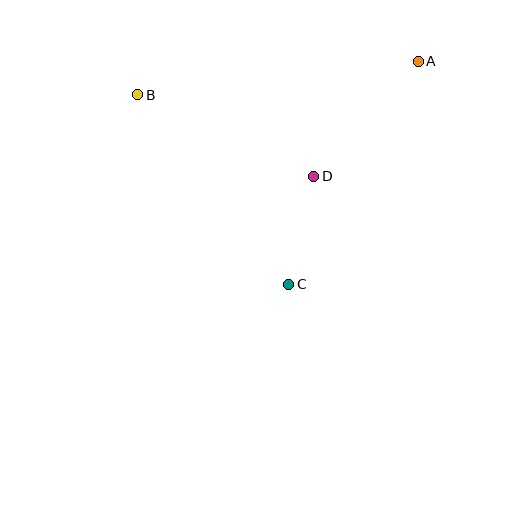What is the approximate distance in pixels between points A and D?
The distance between A and D is approximately 156 pixels.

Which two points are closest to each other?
Points C and D are closest to each other.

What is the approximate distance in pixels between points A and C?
The distance between A and C is approximately 258 pixels.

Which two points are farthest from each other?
Points A and B are farthest from each other.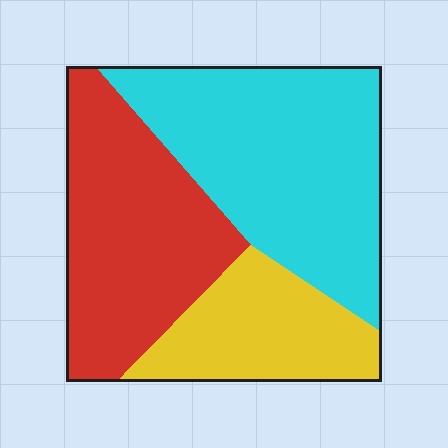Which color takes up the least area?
Yellow, at roughly 20%.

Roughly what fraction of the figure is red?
Red covers about 35% of the figure.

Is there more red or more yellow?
Red.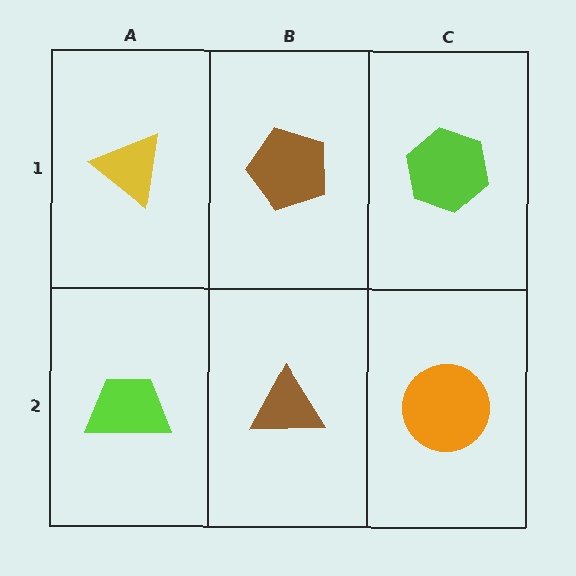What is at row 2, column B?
A brown triangle.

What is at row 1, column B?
A brown pentagon.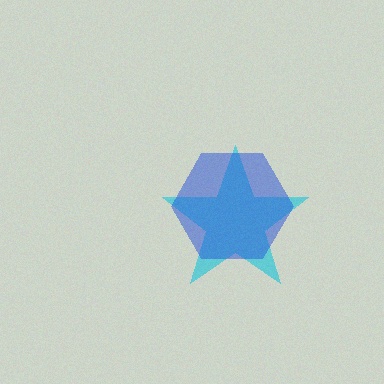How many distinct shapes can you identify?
There are 2 distinct shapes: a cyan star, a blue hexagon.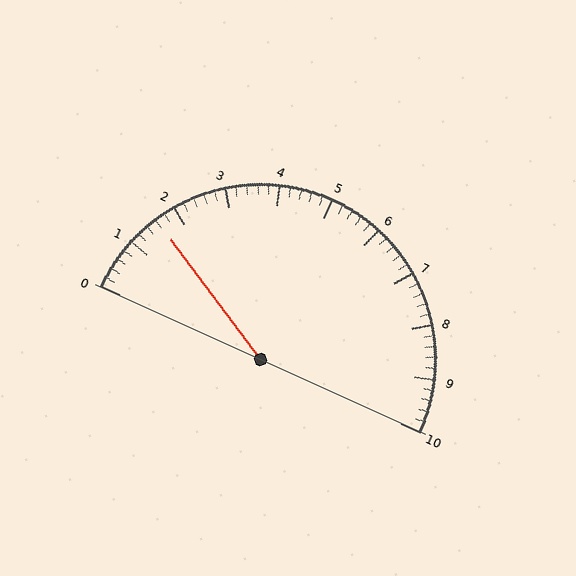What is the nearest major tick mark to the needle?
The nearest major tick mark is 2.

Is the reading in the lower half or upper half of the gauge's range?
The reading is in the lower half of the range (0 to 10).